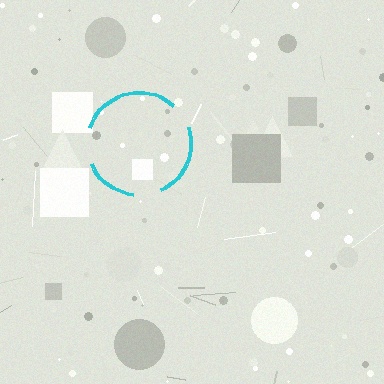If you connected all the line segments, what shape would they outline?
They would outline a circle.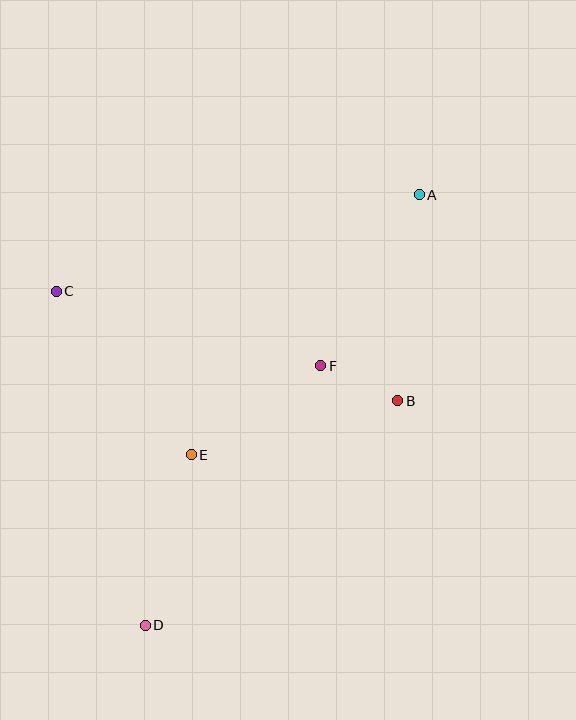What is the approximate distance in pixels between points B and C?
The distance between B and C is approximately 358 pixels.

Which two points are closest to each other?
Points B and F are closest to each other.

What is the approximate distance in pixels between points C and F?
The distance between C and F is approximately 275 pixels.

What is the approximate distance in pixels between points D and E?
The distance between D and E is approximately 176 pixels.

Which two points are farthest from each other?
Points A and D are farthest from each other.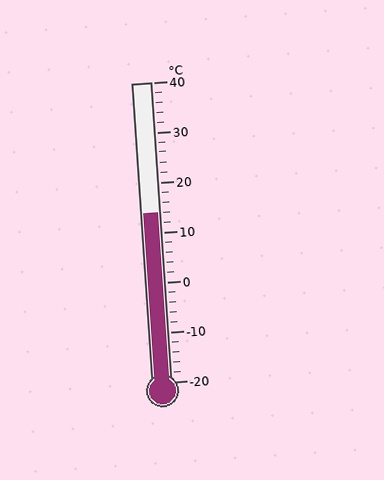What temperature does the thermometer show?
The thermometer shows approximately 14°C.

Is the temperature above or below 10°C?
The temperature is above 10°C.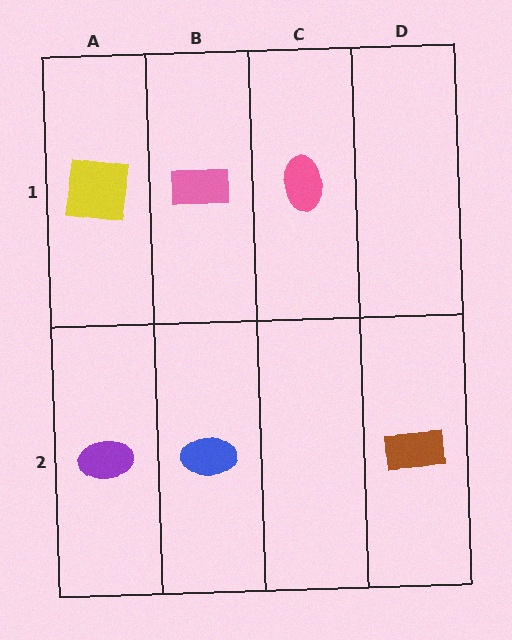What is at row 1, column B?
A pink rectangle.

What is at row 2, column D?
A brown rectangle.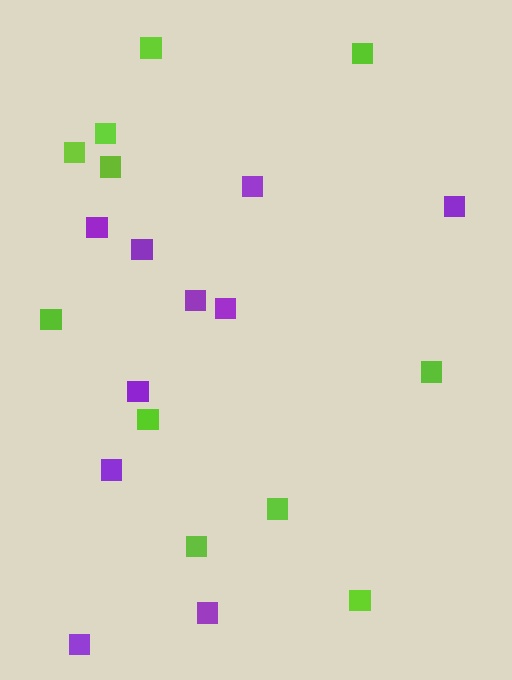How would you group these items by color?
There are 2 groups: one group of purple squares (10) and one group of lime squares (11).